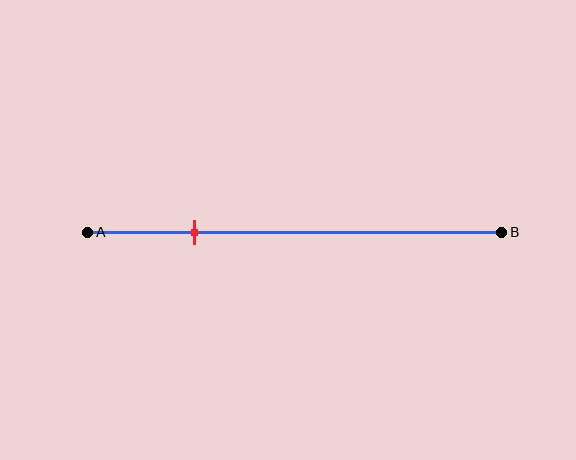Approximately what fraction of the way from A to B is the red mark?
The red mark is approximately 25% of the way from A to B.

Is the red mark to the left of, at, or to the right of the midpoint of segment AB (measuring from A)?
The red mark is to the left of the midpoint of segment AB.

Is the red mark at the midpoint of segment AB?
No, the mark is at about 25% from A, not at the 50% midpoint.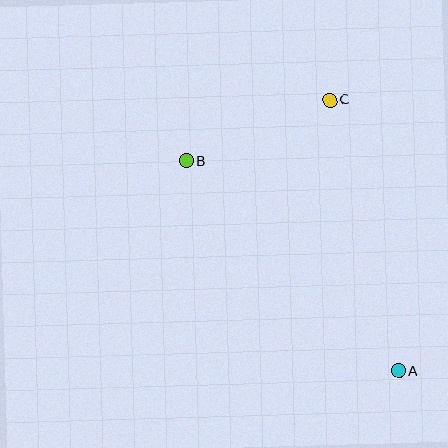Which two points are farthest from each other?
Points A and B are farthest from each other.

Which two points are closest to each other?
Points B and C are closest to each other.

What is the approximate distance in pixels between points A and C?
The distance between A and C is approximately 280 pixels.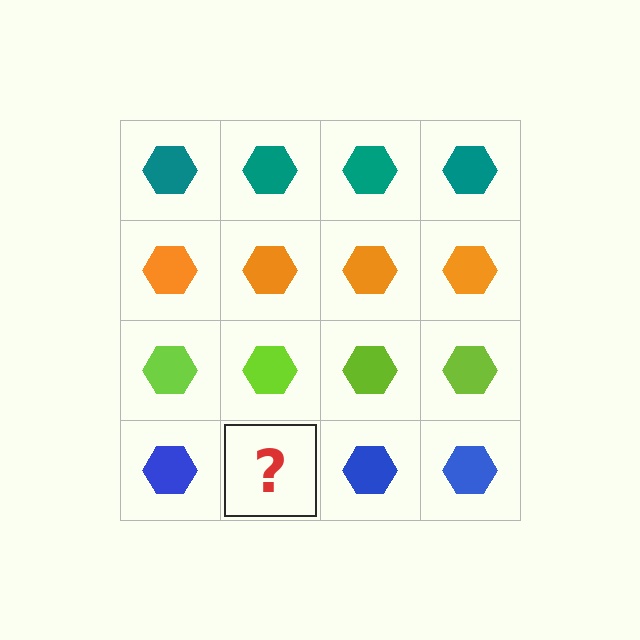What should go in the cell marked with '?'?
The missing cell should contain a blue hexagon.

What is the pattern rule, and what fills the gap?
The rule is that each row has a consistent color. The gap should be filled with a blue hexagon.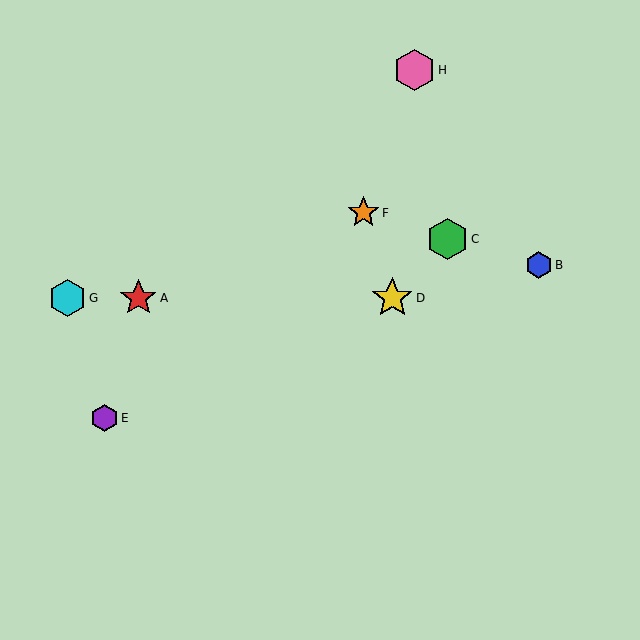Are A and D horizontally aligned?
Yes, both are at y≈298.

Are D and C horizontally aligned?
No, D is at y≈298 and C is at y≈239.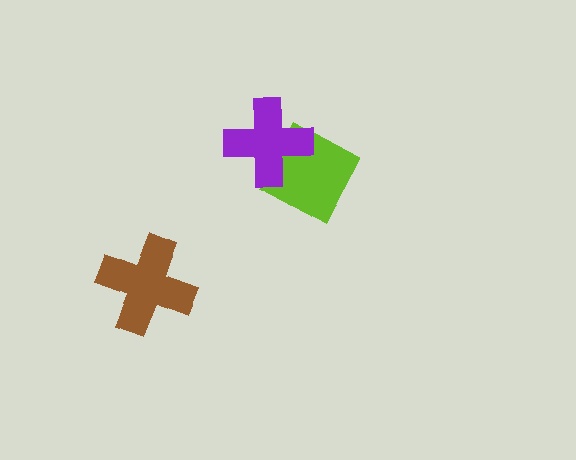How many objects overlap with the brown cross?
0 objects overlap with the brown cross.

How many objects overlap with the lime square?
1 object overlaps with the lime square.